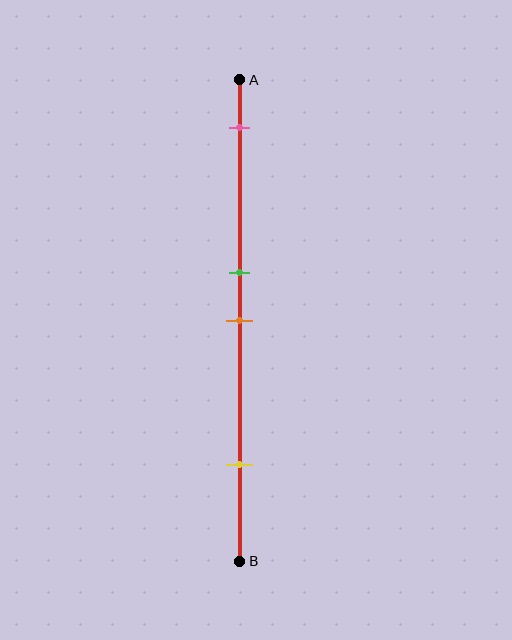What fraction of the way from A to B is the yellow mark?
The yellow mark is approximately 80% (0.8) of the way from A to B.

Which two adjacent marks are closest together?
The green and orange marks are the closest adjacent pair.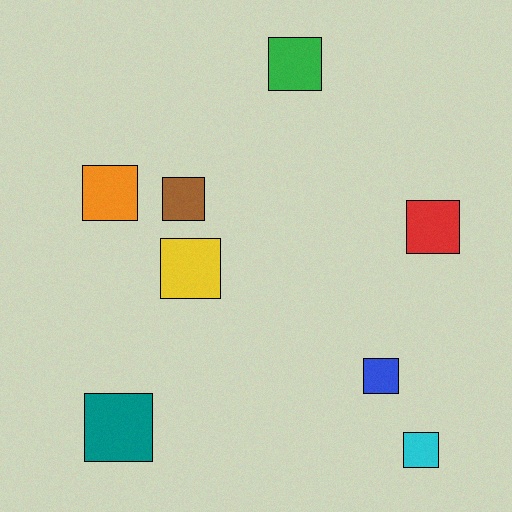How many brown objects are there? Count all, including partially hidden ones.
There is 1 brown object.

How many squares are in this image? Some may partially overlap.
There are 8 squares.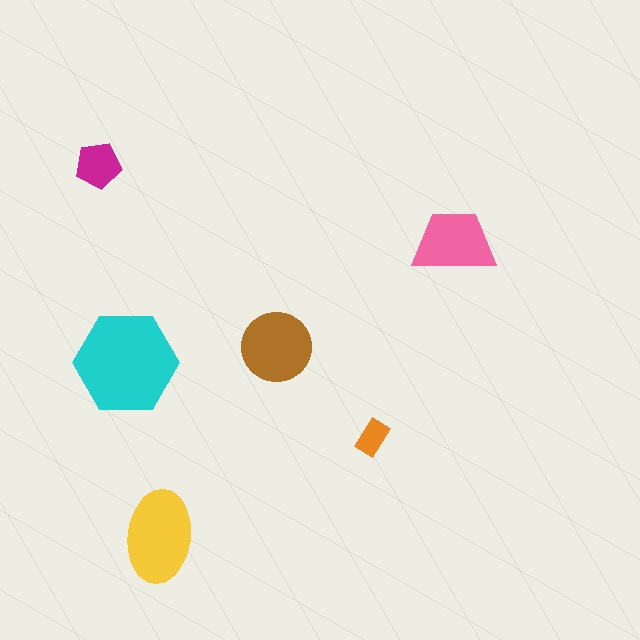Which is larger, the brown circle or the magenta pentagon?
The brown circle.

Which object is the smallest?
The orange rectangle.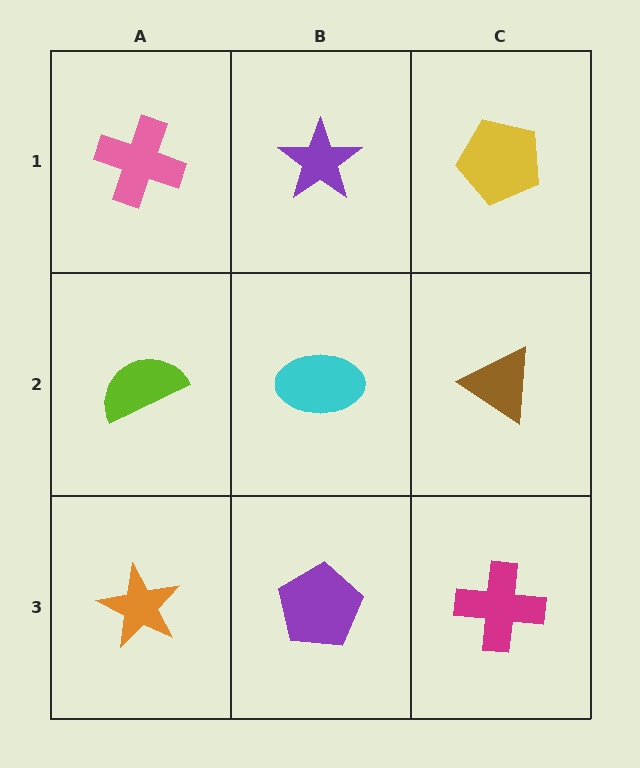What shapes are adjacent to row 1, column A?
A lime semicircle (row 2, column A), a purple star (row 1, column B).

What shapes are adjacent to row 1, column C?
A brown triangle (row 2, column C), a purple star (row 1, column B).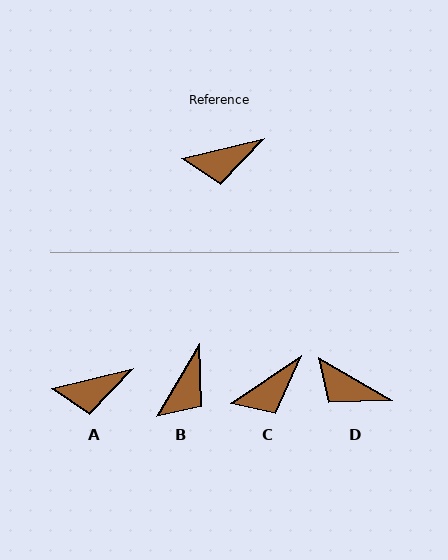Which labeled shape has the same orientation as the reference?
A.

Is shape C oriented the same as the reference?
No, it is off by about 20 degrees.